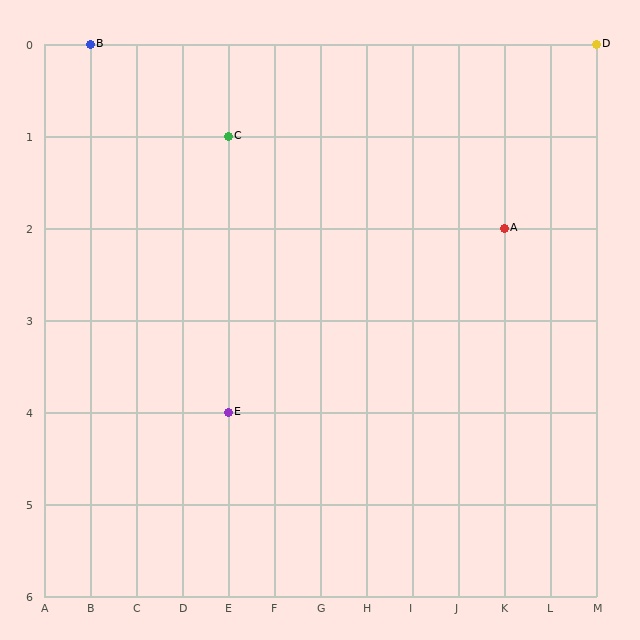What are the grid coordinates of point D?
Point D is at grid coordinates (M, 0).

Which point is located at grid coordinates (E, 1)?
Point C is at (E, 1).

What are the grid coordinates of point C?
Point C is at grid coordinates (E, 1).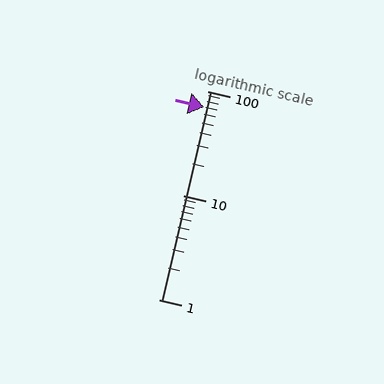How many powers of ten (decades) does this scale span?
The scale spans 2 decades, from 1 to 100.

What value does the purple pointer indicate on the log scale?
The pointer indicates approximately 70.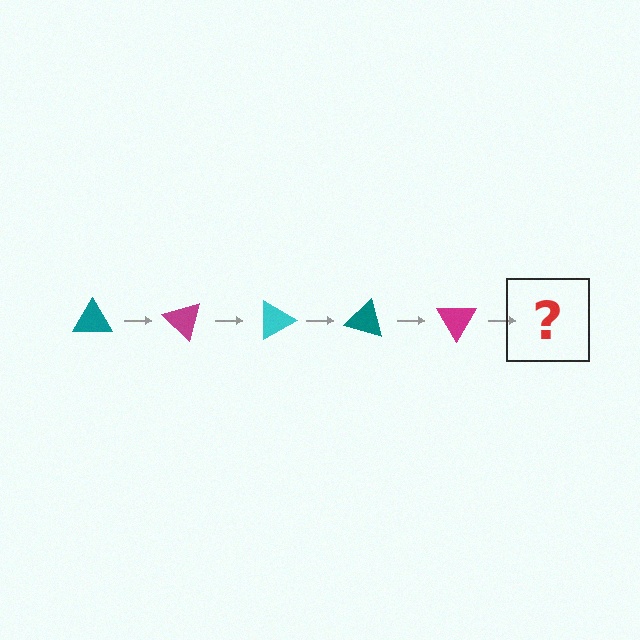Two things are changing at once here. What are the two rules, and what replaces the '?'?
The two rules are that it rotates 45 degrees each step and the color cycles through teal, magenta, and cyan. The '?' should be a cyan triangle, rotated 225 degrees from the start.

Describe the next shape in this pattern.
It should be a cyan triangle, rotated 225 degrees from the start.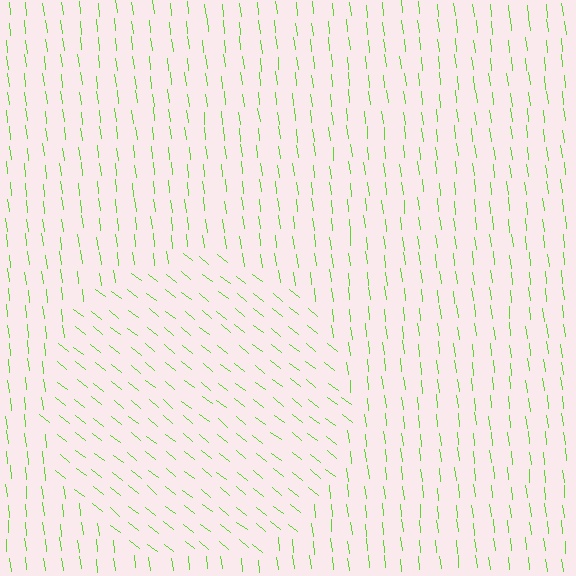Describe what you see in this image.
The image is filled with small lime line segments. A circle region in the image has lines oriented differently from the surrounding lines, creating a visible texture boundary.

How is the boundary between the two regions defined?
The boundary is defined purely by a change in line orientation (approximately 45 degrees difference). All lines are the same color and thickness.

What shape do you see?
I see a circle.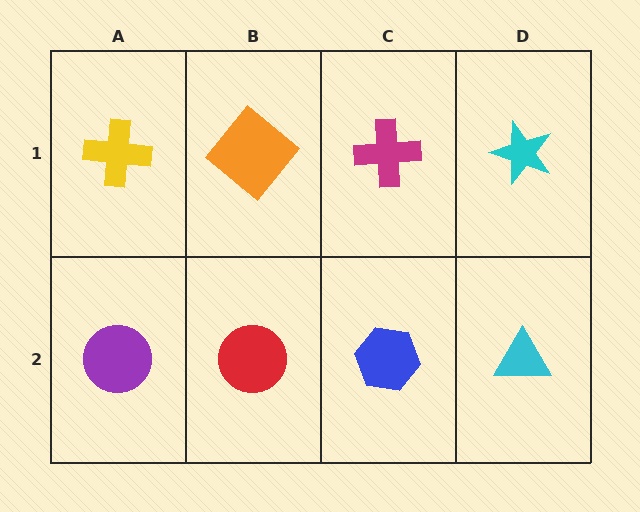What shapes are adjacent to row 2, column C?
A magenta cross (row 1, column C), a red circle (row 2, column B), a cyan triangle (row 2, column D).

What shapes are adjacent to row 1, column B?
A red circle (row 2, column B), a yellow cross (row 1, column A), a magenta cross (row 1, column C).